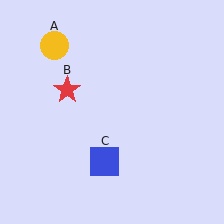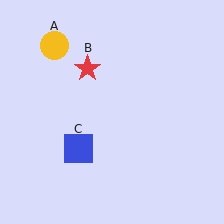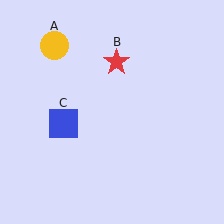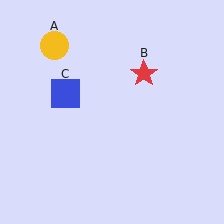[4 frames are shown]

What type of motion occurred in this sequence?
The red star (object B), blue square (object C) rotated clockwise around the center of the scene.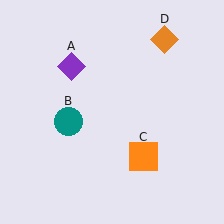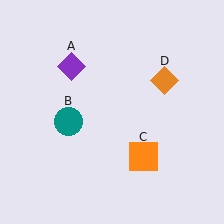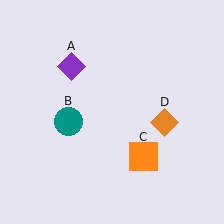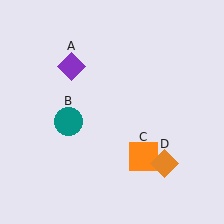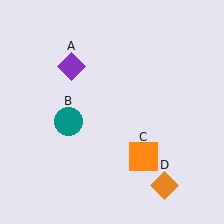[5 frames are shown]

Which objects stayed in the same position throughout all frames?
Purple diamond (object A) and teal circle (object B) and orange square (object C) remained stationary.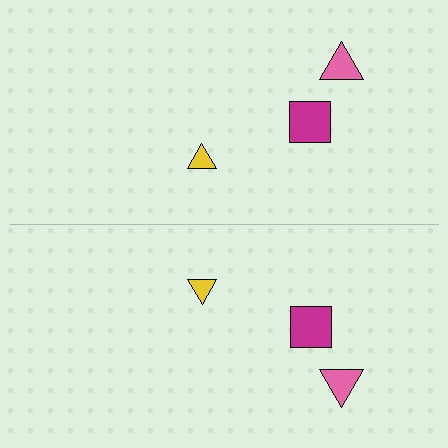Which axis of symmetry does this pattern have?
The pattern has a horizontal axis of symmetry running through the center of the image.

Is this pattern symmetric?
Yes, this pattern has bilateral (reflection) symmetry.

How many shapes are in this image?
There are 6 shapes in this image.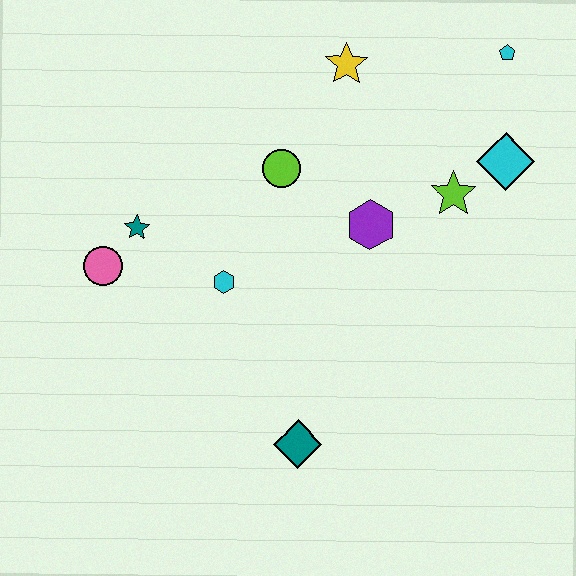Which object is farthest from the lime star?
The pink circle is farthest from the lime star.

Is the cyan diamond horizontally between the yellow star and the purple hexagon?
No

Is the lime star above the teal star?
Yes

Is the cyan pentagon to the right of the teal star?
Yes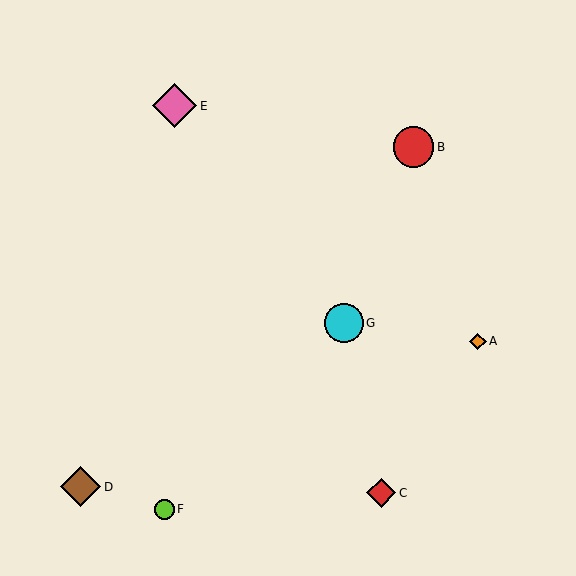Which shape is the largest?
The pink diamond (labeled E) is the largest.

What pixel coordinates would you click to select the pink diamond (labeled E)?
Click at (174, 106) to select the pink diamond E.